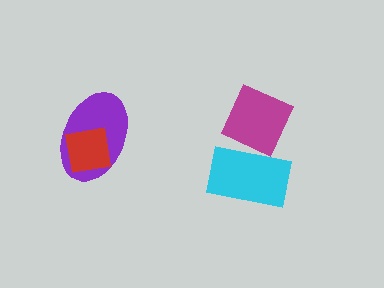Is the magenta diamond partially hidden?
Yes, it is partially covered by another shape.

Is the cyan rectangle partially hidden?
No, no other shape covers it.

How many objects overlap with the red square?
1 object overlaps with the red square.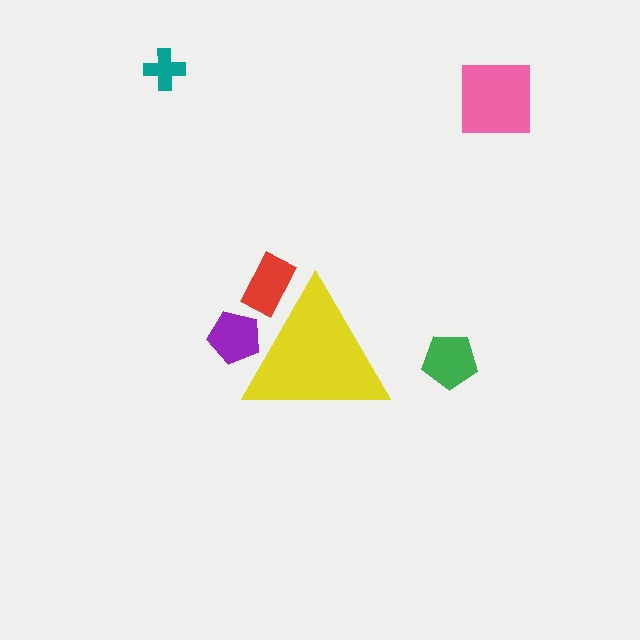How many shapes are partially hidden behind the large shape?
2 shapes are partially hidden.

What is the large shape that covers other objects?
A yellow triangle.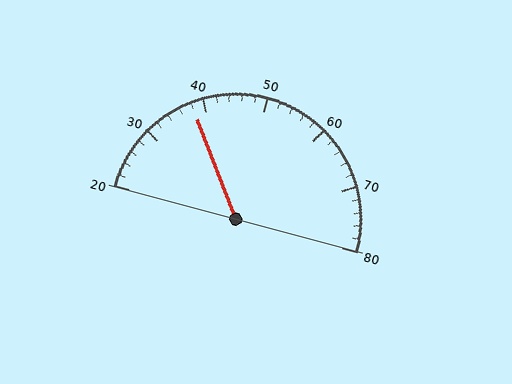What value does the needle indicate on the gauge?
The needle indicates approximately 38.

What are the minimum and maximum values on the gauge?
The gauge ranges from 20 to 80.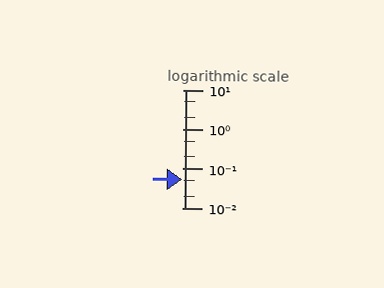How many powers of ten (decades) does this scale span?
The scale spans 3 decades, from 0.01 to 10.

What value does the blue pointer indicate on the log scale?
The pointer indicates approximately 0.054.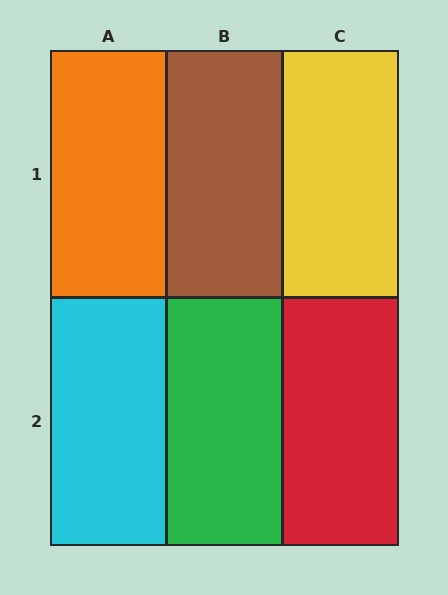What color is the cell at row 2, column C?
Red.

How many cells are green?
1 cell is green.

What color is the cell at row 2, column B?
Green.